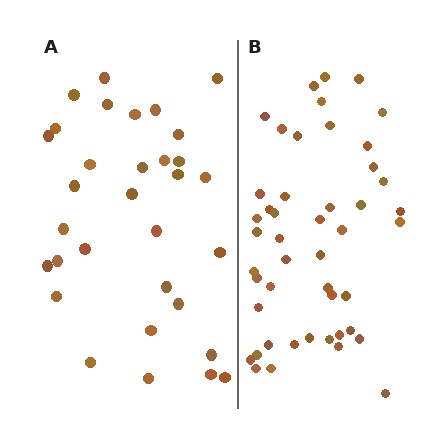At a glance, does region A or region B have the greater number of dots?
Region B (the right region) has more dots.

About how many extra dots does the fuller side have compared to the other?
Region B has approximately 15 more dots than region A.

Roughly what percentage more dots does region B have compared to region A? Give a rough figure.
About 45% more.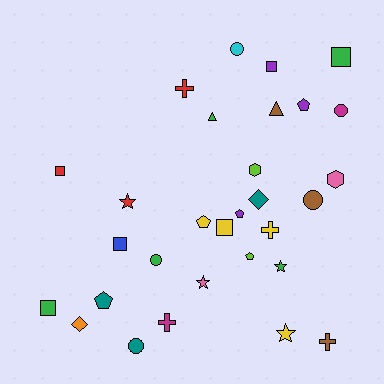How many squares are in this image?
There are 6 squares.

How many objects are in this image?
There are 30 objects.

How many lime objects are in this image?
There are 2 lime objects.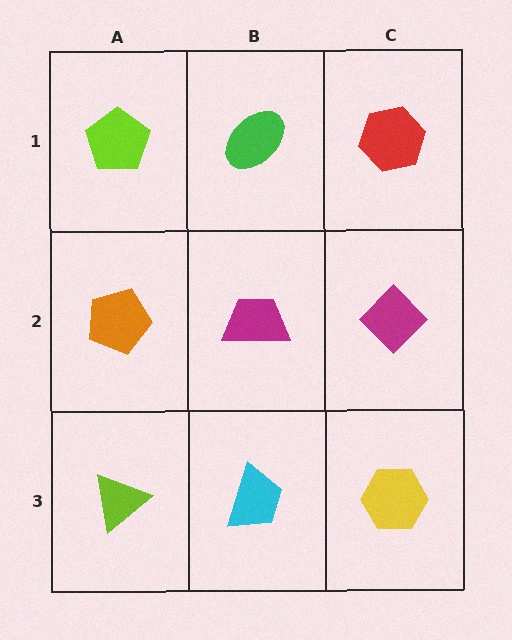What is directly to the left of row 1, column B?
A lime pentagon.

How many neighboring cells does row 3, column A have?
2.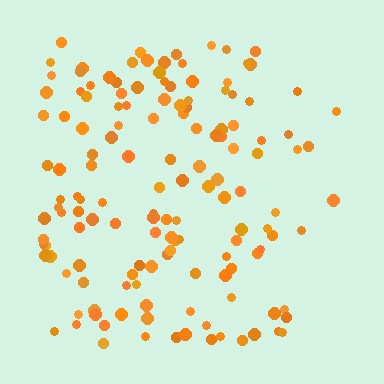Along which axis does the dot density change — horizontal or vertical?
Horizontal.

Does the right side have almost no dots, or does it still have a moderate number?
Still a moderate number, just noticeably fewer than the left.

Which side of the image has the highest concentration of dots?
The left.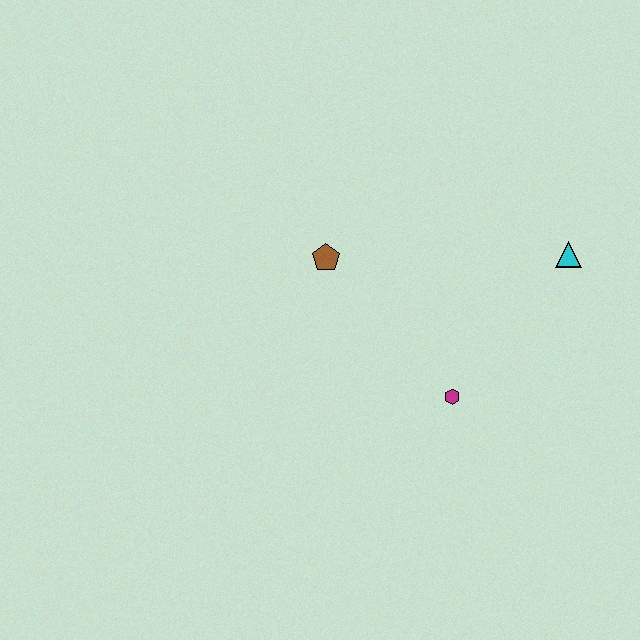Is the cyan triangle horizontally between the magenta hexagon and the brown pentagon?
No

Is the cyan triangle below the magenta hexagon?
No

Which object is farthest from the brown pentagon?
The cyan triangle is farthest from the brown pentagon.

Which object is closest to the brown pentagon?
The magenta hexagon is closest to the brown pentagon.